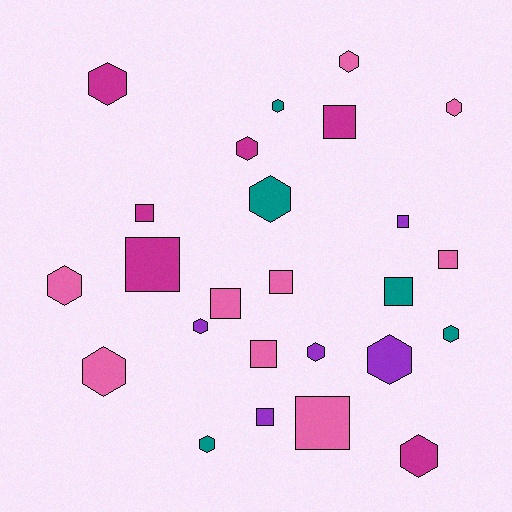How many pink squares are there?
There are 5 pink squares.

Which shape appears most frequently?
Hexagon, with 14 objects.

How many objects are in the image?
There are 25 objects.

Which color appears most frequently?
Pink, with 9 objects.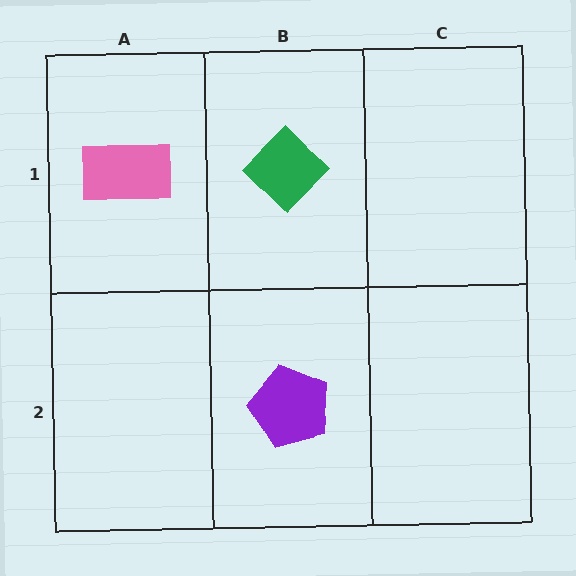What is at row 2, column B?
A purple pentagon.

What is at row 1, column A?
A pink rectangle.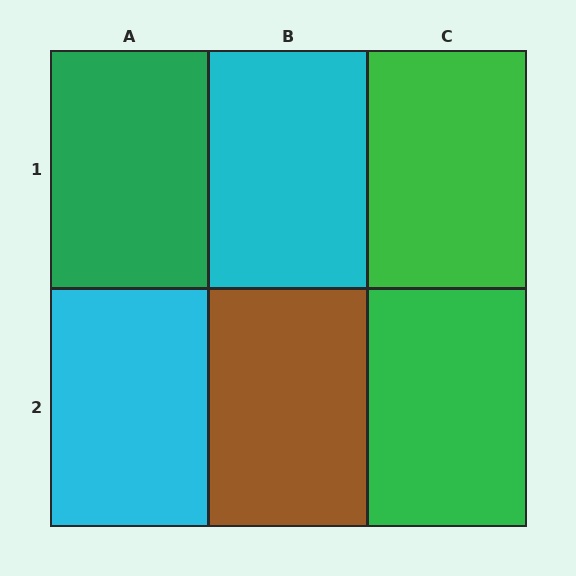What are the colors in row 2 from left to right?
Cyan, brown, green.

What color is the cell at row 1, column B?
Cyan.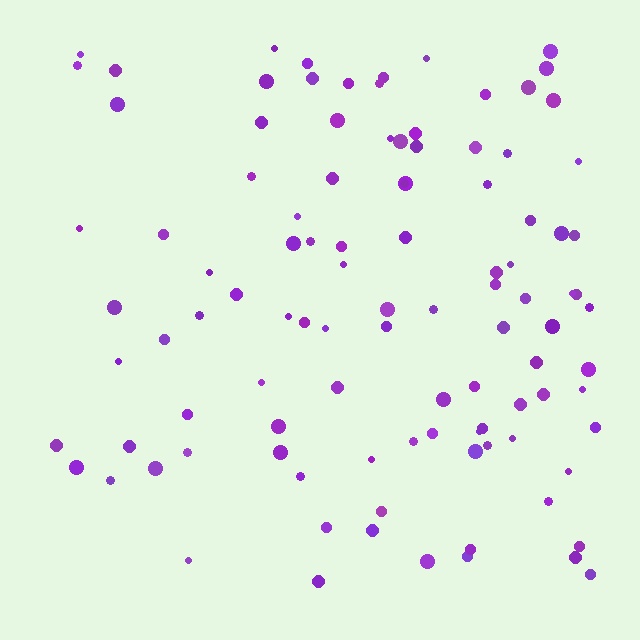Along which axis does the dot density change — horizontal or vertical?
Horizontal.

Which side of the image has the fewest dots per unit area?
The left.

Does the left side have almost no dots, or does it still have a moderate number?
Still a moderate number, just noticeably fewer than the right.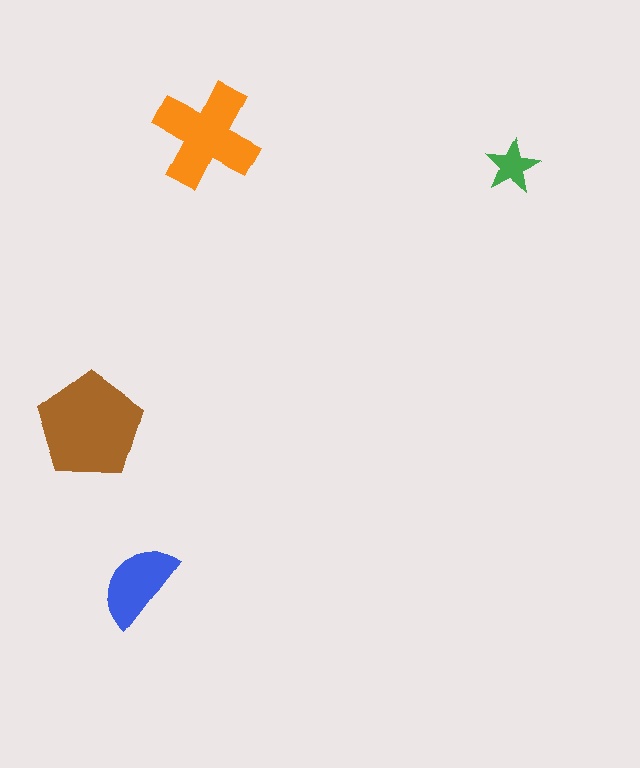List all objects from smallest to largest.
The green star, the blue semicircle, the orange cross, the brown pentagon.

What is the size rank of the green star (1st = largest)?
4th.